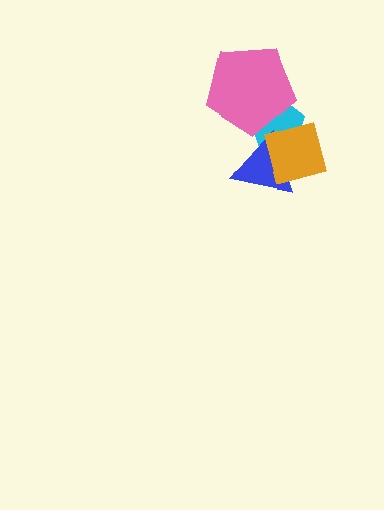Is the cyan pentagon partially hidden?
Yes, it is partially covered by another shape.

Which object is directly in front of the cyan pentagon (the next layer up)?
The blue triangle is directly in front of the cyan pentagon.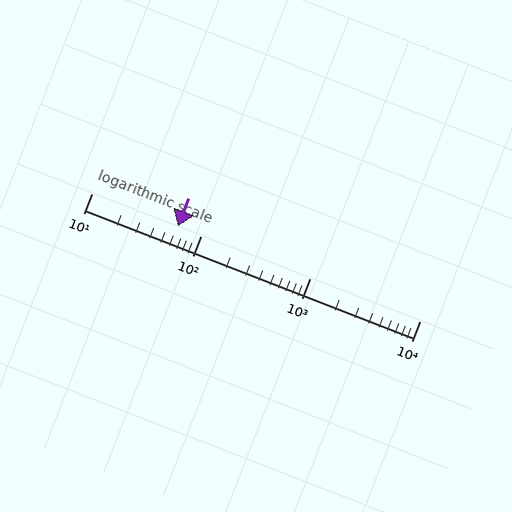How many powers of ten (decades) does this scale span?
The scale spans 3 decades, from 10 to 10000.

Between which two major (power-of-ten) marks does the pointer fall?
The pointer is between 10 and 100.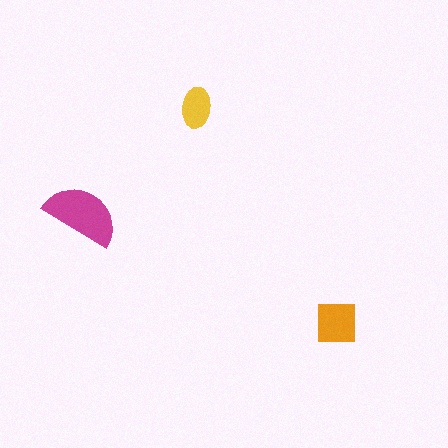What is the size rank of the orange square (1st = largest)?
2nd.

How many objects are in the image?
There are 3 objects in the image.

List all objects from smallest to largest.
The yellow ellipse, the orange square, the magenta semicircle.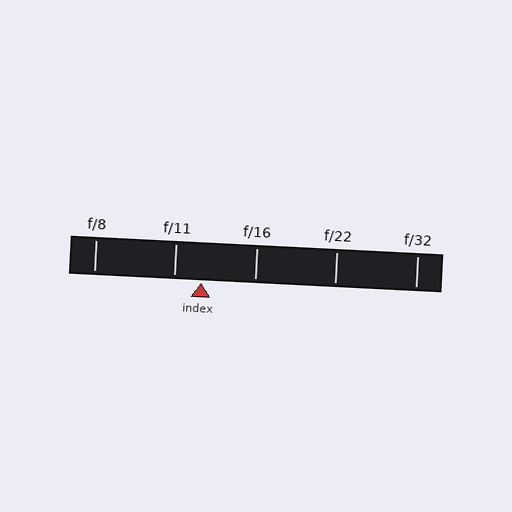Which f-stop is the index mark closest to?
The index mark is closest to f/11.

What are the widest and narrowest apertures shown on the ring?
The widest aperture shown is f/8 and the narrowest is f/32.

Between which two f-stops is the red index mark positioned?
The index mark is between f/11 and f/16.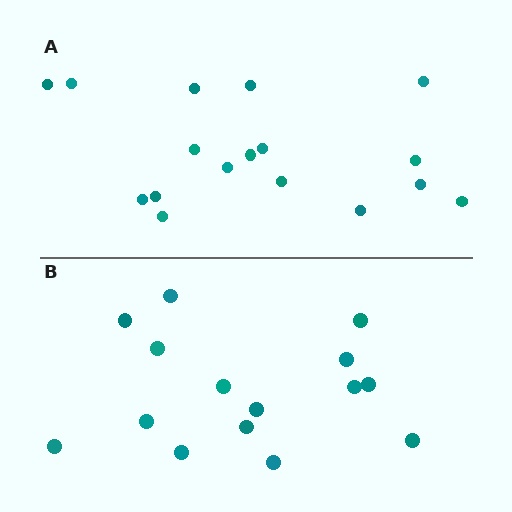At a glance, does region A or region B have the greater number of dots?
Region A (the top region) has more dots.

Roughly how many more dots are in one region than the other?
Region A has just a few more — roughly 2 or 3 more dots than region B.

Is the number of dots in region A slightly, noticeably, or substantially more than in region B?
Region A has only slightly more — the two regions are fairly close. The ratio is roughly 1.1 to 1.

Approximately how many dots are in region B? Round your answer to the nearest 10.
About 20 dots. (The exact count is 15, which rounds to 20.)